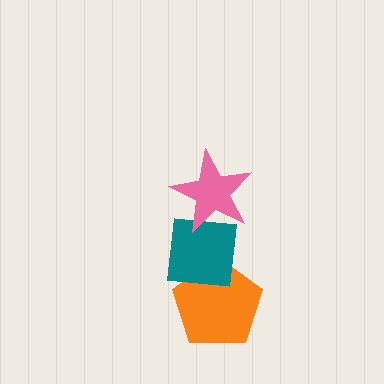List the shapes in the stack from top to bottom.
From top to bottom: the pink star, the teal square, the orange pentagon.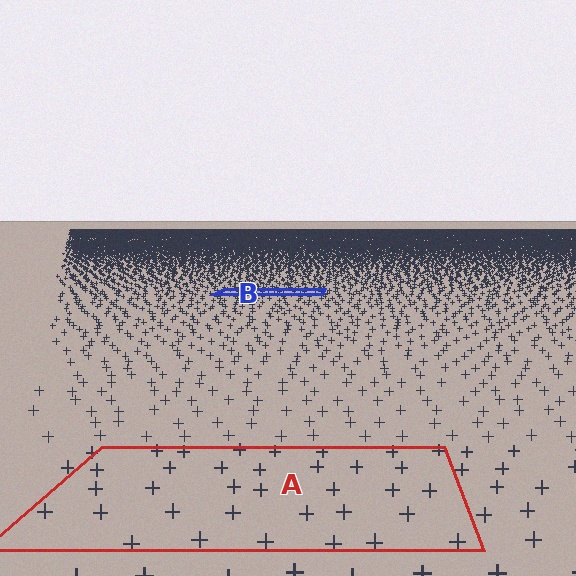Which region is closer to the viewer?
Region A is closer. The texture elements there are larger and more spread out.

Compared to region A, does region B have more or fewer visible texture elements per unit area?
Region B has more texture elements per unit area — they are packed more densely because it is farther away.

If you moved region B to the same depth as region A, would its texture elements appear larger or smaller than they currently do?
They would appear larger. At a closer depth, the same texture elements are projected at a bigger on-screen size.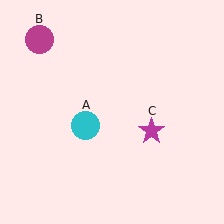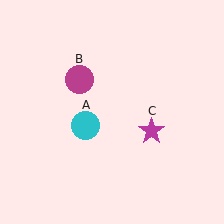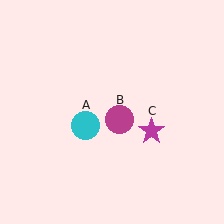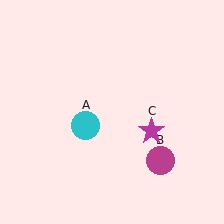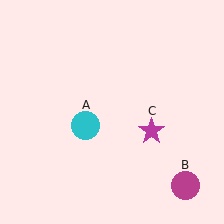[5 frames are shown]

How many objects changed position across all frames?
1 object changed position: magenta circle (object B).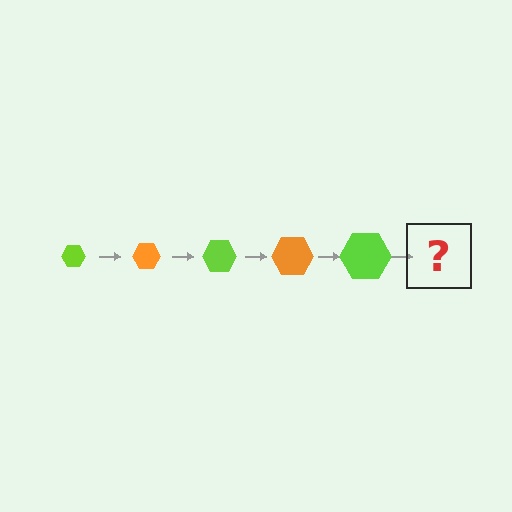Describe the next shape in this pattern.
It should be an orange hexagon, larger than the previous one.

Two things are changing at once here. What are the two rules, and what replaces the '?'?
The two rules are that the hexagon grows larger each step and the color cycles through lime and orange. The '?' should be an orange hexagon, larger than the previous one.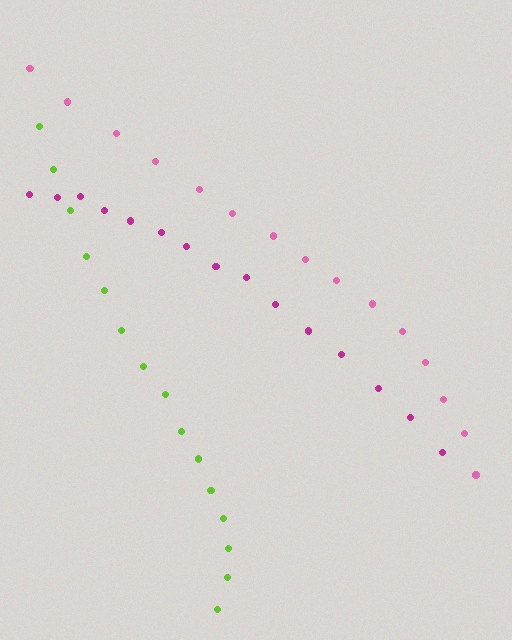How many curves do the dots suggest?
There are 3 distinct paths.